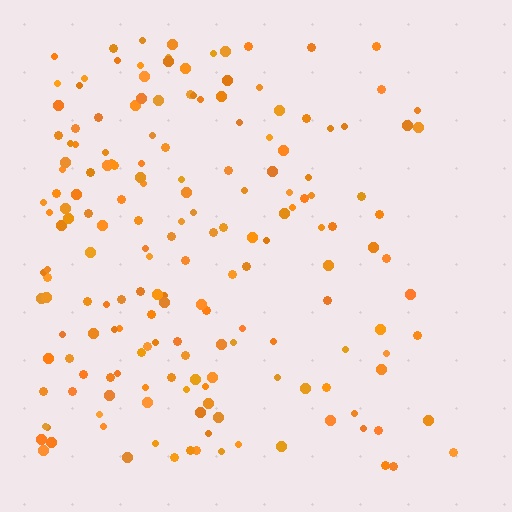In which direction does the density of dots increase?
From right to left, with the left side densest.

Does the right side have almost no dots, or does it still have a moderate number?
Still a moderate number, just noticeably fewer than the left.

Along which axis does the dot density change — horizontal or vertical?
Horizontal.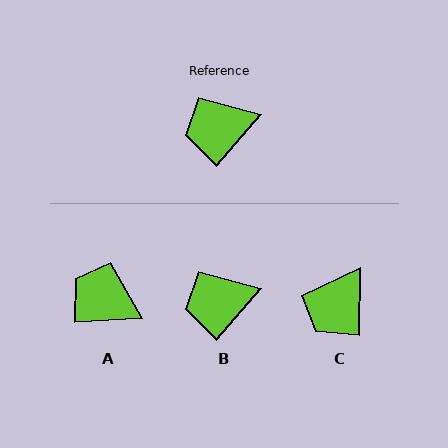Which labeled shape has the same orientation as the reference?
B.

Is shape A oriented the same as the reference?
No, it is off by about 46 degrees.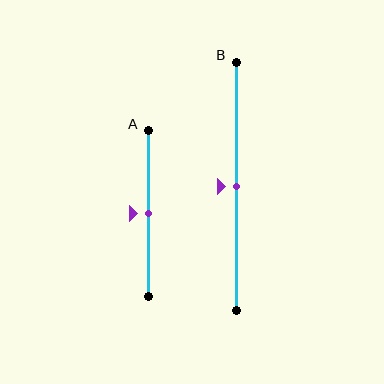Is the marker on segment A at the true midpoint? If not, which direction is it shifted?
Yes, the marker on segment A is at the true midpoint.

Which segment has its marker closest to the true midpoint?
Segment A has its marker closest to the true midpoint.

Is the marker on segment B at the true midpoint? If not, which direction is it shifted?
Yes, the marker on segment B is at the true midpoint.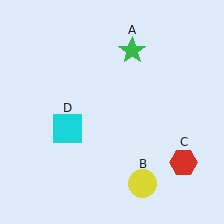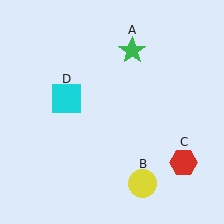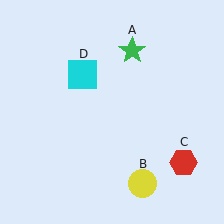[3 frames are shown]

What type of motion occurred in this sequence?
The cyan square (object D) rotated clockwise around the center of the scene.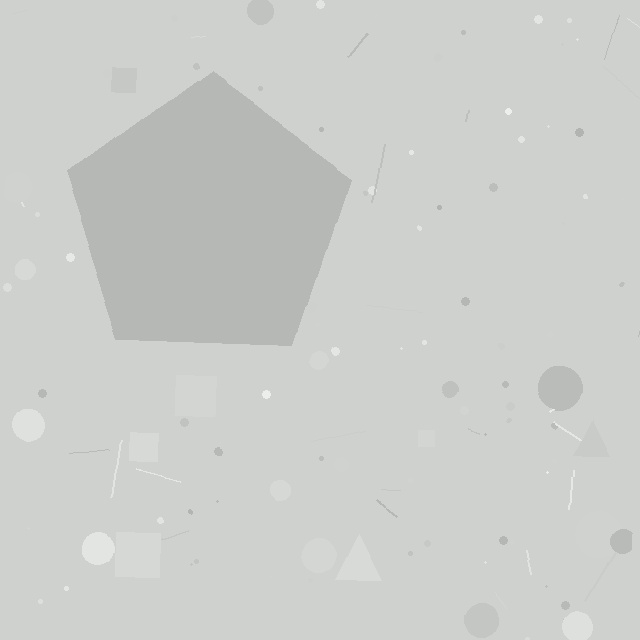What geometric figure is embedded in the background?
A pentagon is embedded in the background.